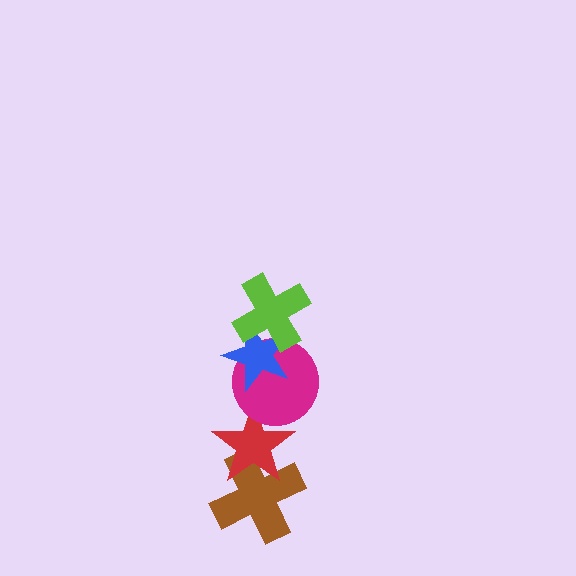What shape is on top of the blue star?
The lime cross is on top of the blue star.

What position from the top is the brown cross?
The brown cross is 5th from the top.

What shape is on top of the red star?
The magenta circle is on top of the red star.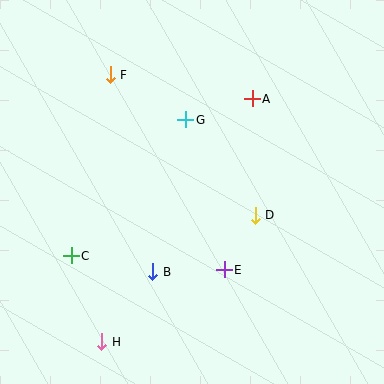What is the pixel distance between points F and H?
The distance between F and H is 267 pixels.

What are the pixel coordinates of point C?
Point C is at (71, 256).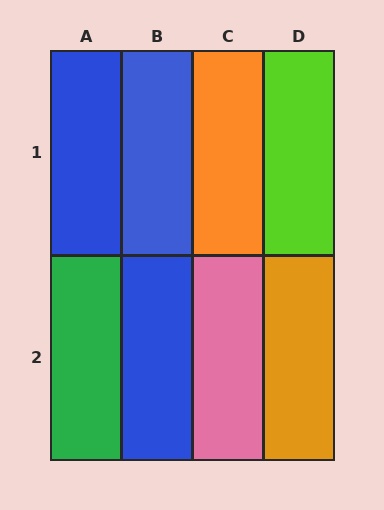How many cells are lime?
1 cell is lime.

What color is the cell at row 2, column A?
Green.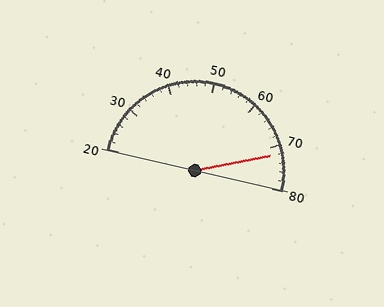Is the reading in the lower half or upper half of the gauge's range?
The reading is in the upper half of the range (20 to 80).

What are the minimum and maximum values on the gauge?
The gauge ranges from 20 to 80.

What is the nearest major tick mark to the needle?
The nearest major tick mark is 70.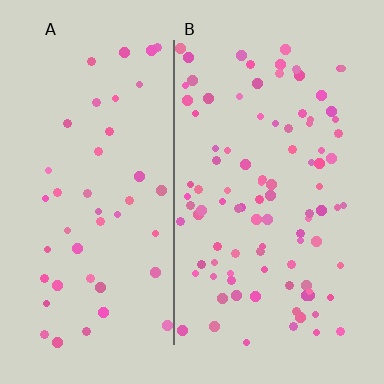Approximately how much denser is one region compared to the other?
Approximately 2.1× — region B over region A.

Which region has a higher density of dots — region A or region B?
B (the right).